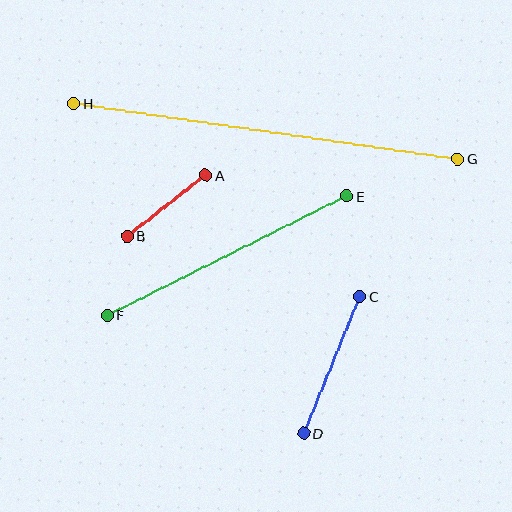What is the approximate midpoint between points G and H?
The midpoint is at approximately (266, 131) pixels.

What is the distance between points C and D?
The distance is approximately 148 pixels.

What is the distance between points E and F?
The distance is approximately 268 pixels.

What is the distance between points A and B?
The distance is approximately 99 pixels.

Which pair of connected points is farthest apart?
Points G and H are farthest apart.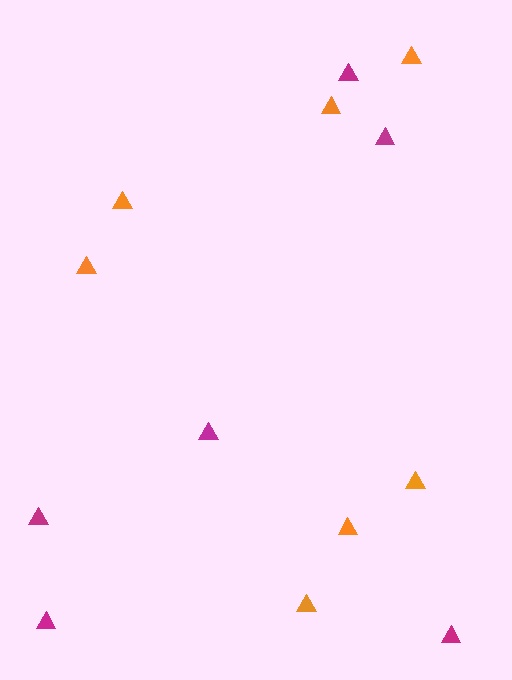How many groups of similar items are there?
There are 2 groups: one group of magenta triangles (6) and one group of orange triangles (7).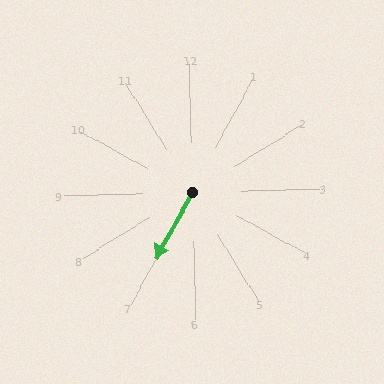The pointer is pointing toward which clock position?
Roughly 7 o'clock.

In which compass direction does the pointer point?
Southwest.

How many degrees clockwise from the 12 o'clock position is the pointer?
Approximately 210 degrees.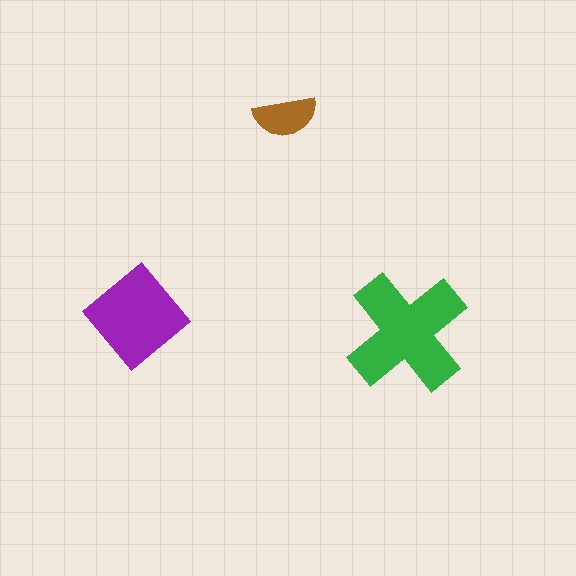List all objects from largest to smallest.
The green cross, the purple diamond, the brown semicircle.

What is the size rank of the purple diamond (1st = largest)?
2nd.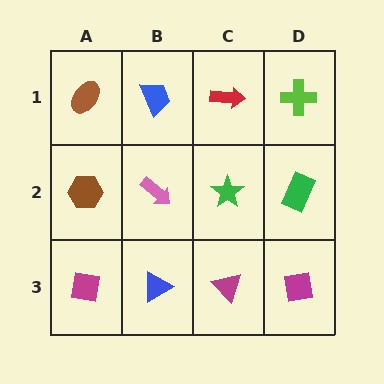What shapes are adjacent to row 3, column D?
A green rectangle (row 2, column D), a magenta triangle (row 3, column C).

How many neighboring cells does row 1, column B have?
3.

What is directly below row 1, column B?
A pink arrow.